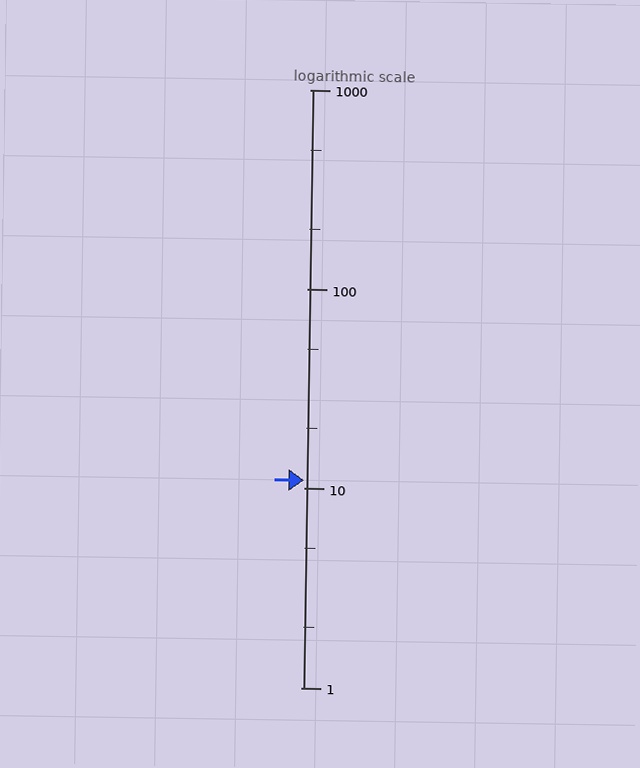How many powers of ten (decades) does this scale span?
The scale spans 3 decades, from 1 to 1000.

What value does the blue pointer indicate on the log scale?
The pointer indicates approximately 11.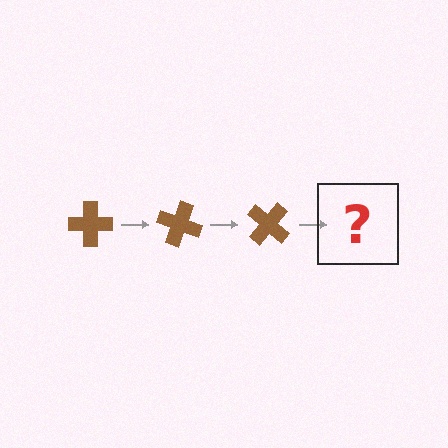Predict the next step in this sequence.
The next step is a brown cross rotated 60 degrees.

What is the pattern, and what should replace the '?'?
The pattern is that the cross rotates 20 degrees each step. The '?' should be a brown cross rotated 60 degrees.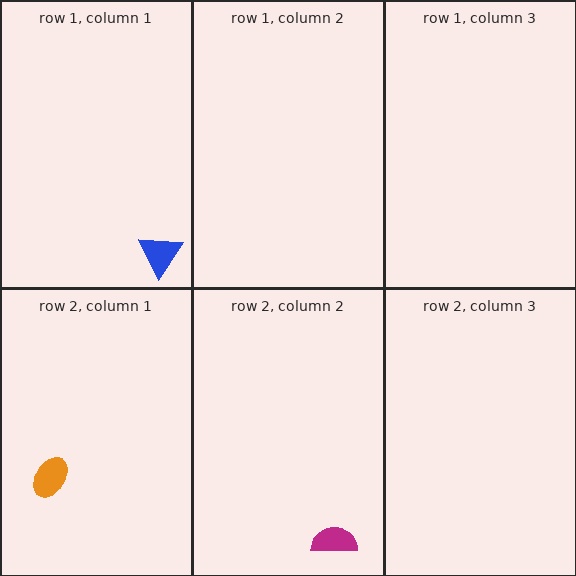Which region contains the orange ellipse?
The row 2, column 1 region.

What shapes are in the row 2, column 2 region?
The magenta semicircle.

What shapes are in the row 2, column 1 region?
The orange ellipse.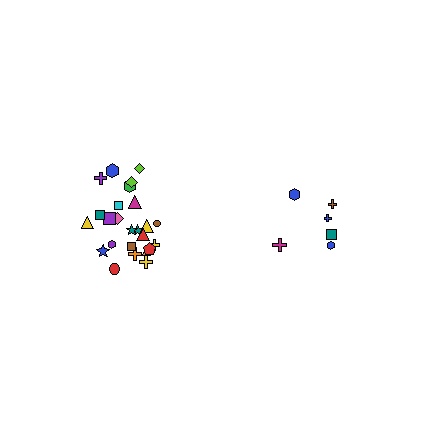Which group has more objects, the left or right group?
The left group.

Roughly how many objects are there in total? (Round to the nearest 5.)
Roughly 30 objects in total.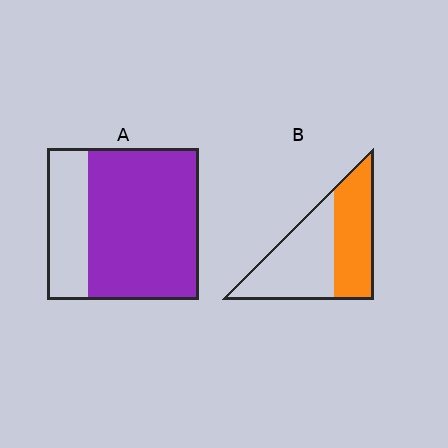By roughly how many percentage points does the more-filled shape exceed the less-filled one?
By roughly 25 percentage points (A over B).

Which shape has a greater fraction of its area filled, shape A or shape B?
Shape A.